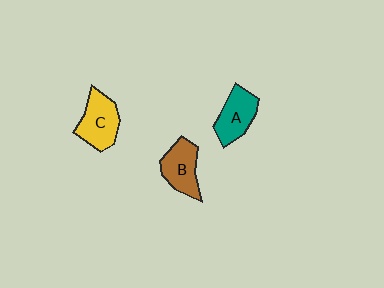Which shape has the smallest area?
Shape A (teal).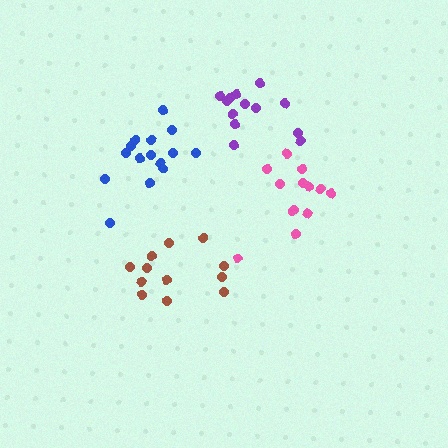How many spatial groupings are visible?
There are 4 spatial groupings.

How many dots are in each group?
Group 1: 13 dots, Group 2: 12 dots, Group 3: 13 dots, Group 4: 15 dots (53 total).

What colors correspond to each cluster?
The clusters are colored: pink, brown, purple, blue.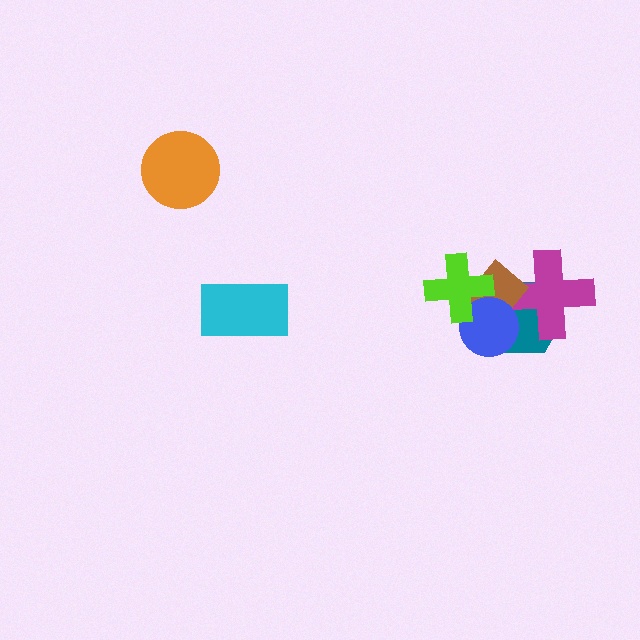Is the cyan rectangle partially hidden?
No, no other shape covers it.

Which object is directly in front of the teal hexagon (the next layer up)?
The magenta cross is directly in front of the teal hexagon.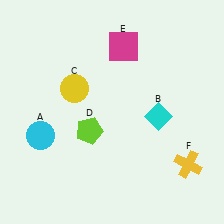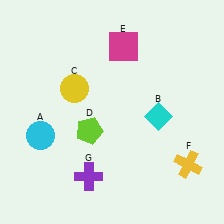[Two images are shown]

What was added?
A purple cross (G) was added in Image 2.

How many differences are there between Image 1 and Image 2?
There is 1 difference between the two images.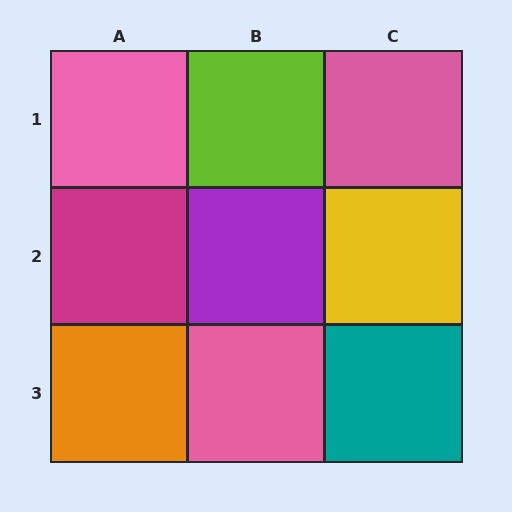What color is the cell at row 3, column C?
Teal.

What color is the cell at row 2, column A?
Magenta.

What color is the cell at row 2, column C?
Yellow.